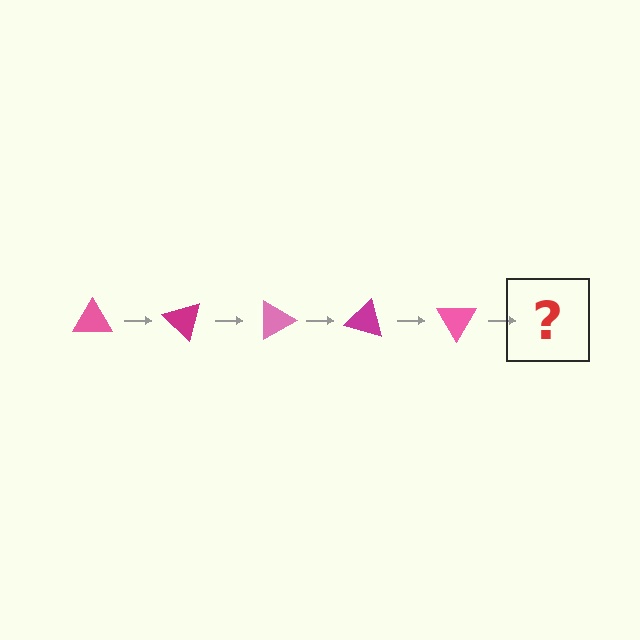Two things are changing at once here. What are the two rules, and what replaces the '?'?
The two rules are that it rotates 45 degrees each step and the color cycles through pink and magenta. The '?' should be a magenta triangle, rotated 225 degrees from the start.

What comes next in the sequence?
The next element should be a magenta triangle, rotated 225 degrees from the start.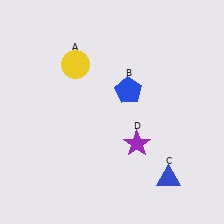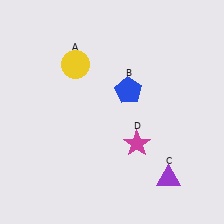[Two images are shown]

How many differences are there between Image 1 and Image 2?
There are 2 differences between the two images.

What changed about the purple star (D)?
In Image 1, D is purple. In Image 2, it changed to magenta.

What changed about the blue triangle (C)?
In Image 1, C is blue. In Image 2, it changed to purple.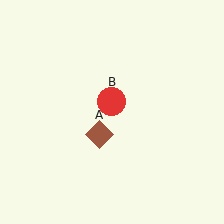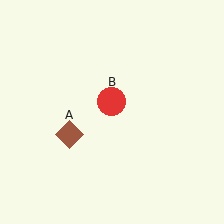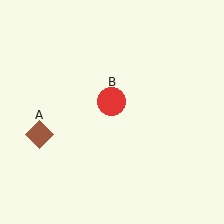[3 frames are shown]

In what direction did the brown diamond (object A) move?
The brown diamond (object A) moved left.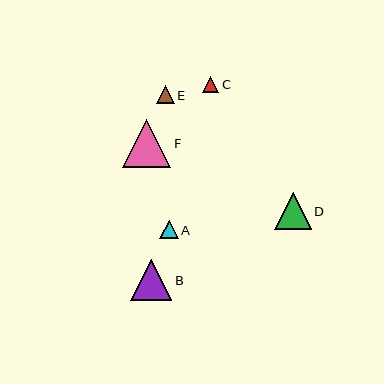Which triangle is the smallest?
Triangle C is the smallest with a size of approximately 16 pixels.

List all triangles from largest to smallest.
From largest to smallest: F, B, D, A, E, C.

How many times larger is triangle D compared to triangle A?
Triangle D is approximately 2.0 times the size of triangle A.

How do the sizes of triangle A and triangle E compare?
Triangle A and triangle E are approximately the same size.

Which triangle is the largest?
Triangle F is the largest with a size of approximately 48 pixels.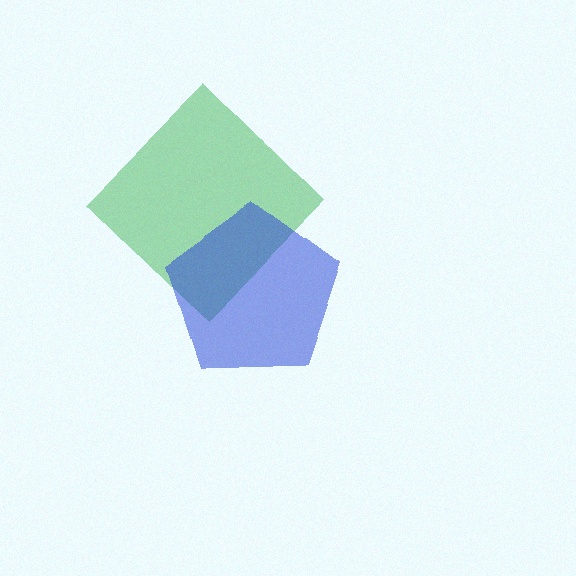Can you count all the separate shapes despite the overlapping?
Yes, there are 2 separate shapes.